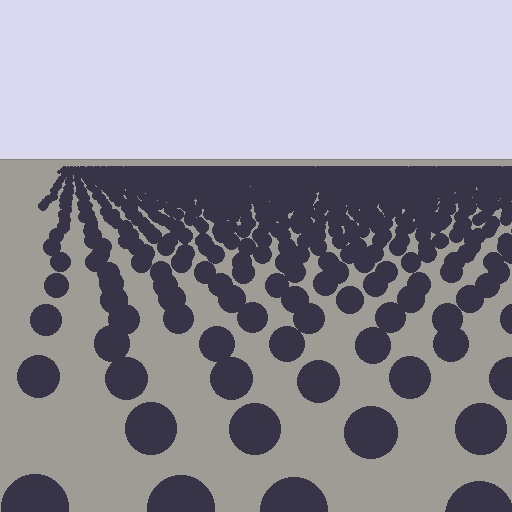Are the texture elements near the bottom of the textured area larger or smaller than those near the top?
Larger. Near the bottom, elements are closer to the viewer and appear at a bigger on-screen size.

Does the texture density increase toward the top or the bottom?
Density increases toward the top.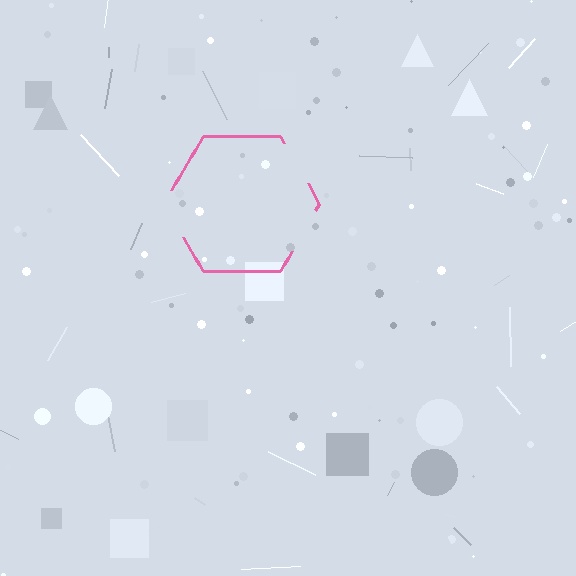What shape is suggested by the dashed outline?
The dashed outline suggests a hexagon.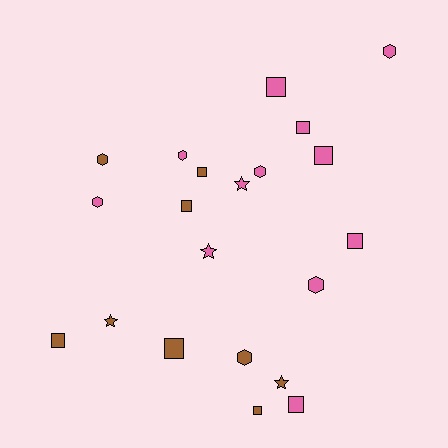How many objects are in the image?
There are 21 objects.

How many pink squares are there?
There are 5 pink squares.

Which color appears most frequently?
Pink, with 12 objects.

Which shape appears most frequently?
Square, with 10 objects.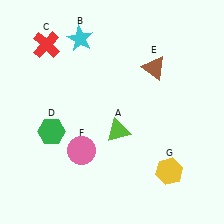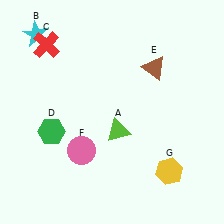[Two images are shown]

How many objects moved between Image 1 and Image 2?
1 object moved between the two images.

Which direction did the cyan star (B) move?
The cyan star (B) moved left.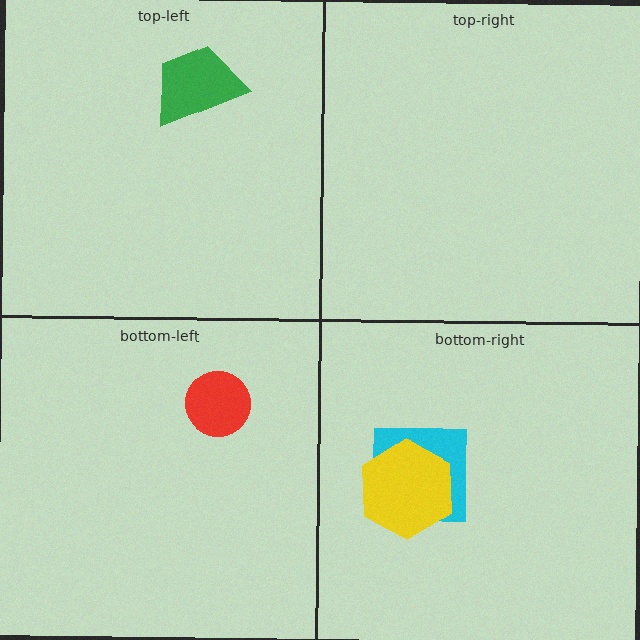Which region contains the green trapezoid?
The top-left region.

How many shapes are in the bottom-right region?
2.